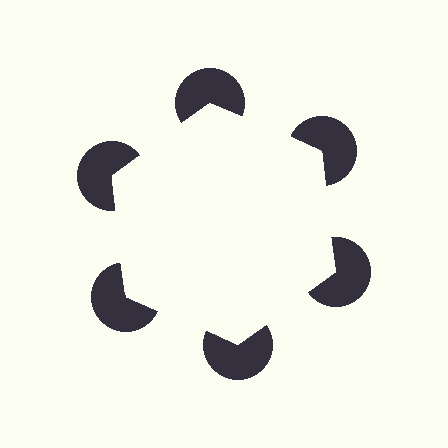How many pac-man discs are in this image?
There are 6 — one at each vertex of the illusory hexagon.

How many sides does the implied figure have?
6 sides.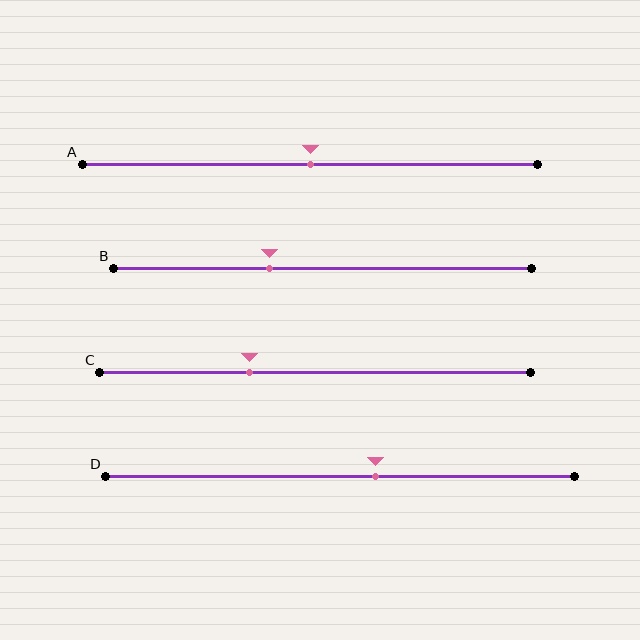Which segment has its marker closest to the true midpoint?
Segment A has its marker closest to the true midpoint.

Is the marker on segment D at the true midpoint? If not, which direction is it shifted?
No, the marker on segment D is shifted to the right by about 8% of the segment length.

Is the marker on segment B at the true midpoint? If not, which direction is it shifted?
No, the marker on segment B is shifted to the left by about 13% of the segment length.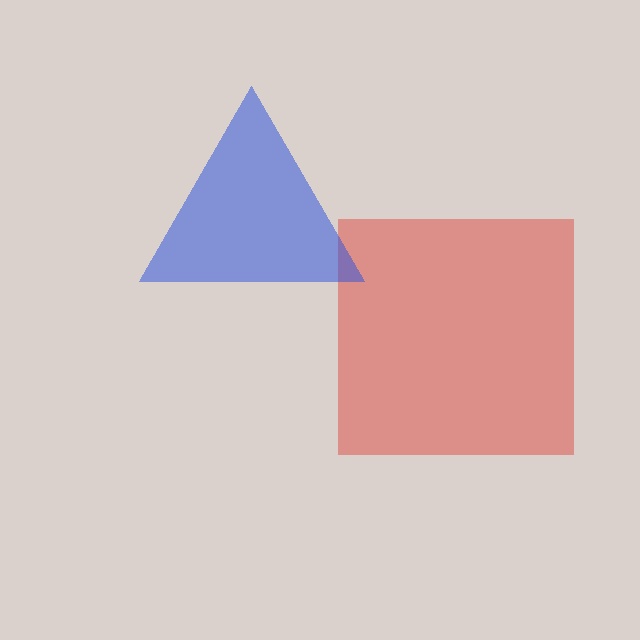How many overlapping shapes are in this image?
There are 2 overlapping shapes in the image.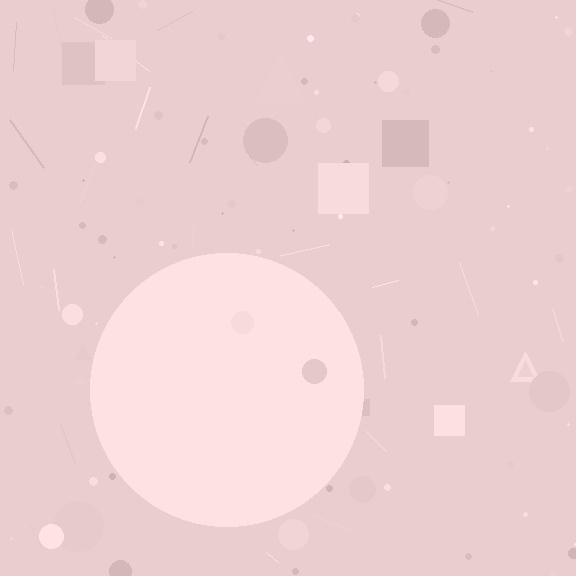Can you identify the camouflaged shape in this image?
The camouflaged shape is a circle.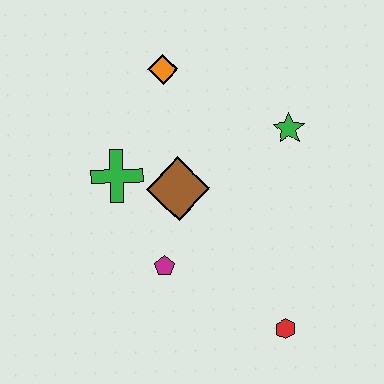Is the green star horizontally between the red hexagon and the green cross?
No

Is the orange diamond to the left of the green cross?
No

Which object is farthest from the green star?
The red hexagon is farthest from the green star.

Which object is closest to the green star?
The brown diamond is closest to the green star.